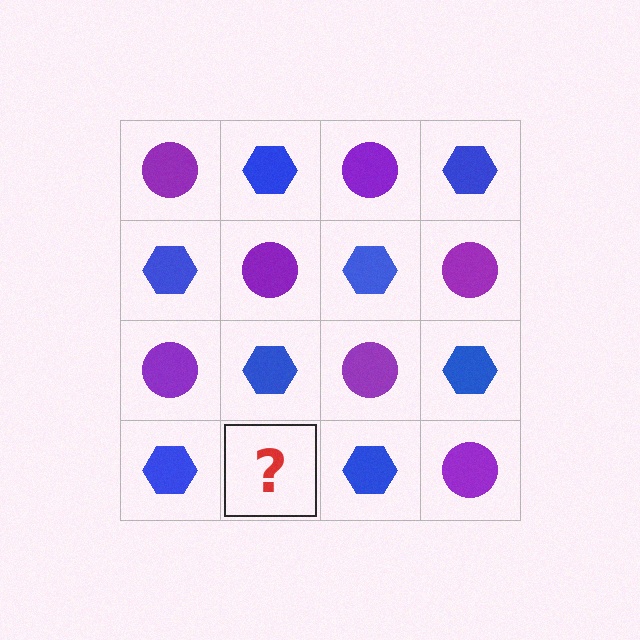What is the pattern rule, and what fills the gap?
The rule is that it alternates purple circle and blue hexagon in a checkerboard pattern. The gap should be filled with a purple circle.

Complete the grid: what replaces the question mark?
The question mark should be replaced with a purple circle.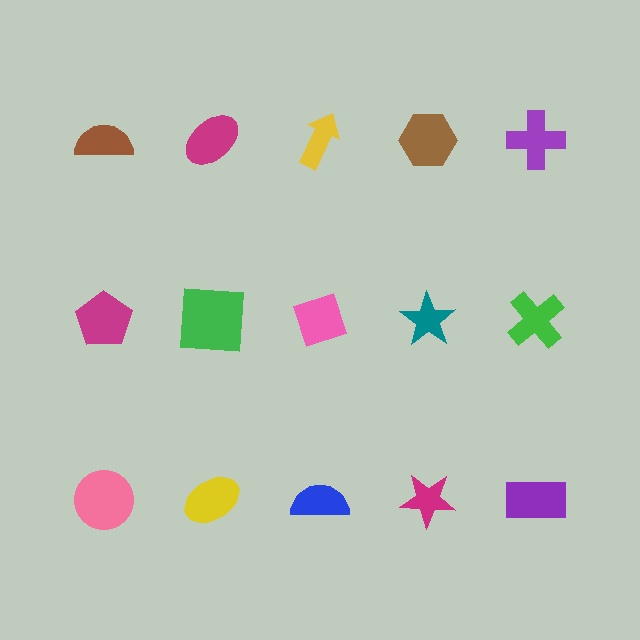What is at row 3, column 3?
A blue semicircle.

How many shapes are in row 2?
5 shapes.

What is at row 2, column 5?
A green cross.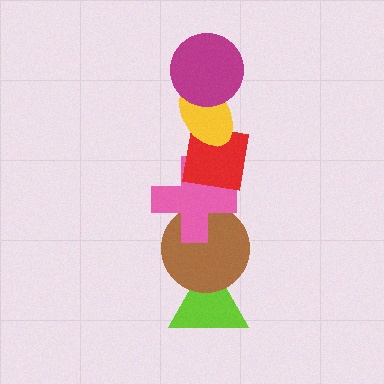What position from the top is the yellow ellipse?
The yellow ellipse is 2nd from the top.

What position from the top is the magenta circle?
The magenta circle is 1st from the top.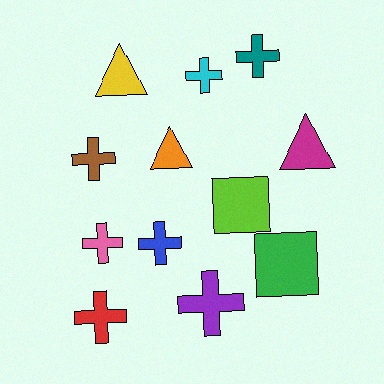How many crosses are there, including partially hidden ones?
There are 7 crosses.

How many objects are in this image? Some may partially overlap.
There are 12 objects.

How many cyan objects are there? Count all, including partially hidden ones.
There is 1 cyan object.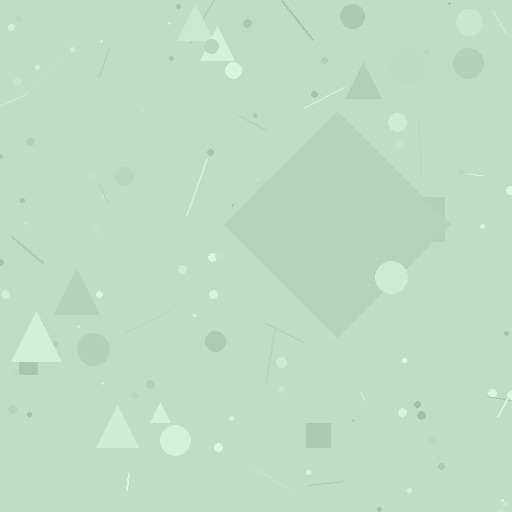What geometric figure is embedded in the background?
A diamond is embedded in the background.